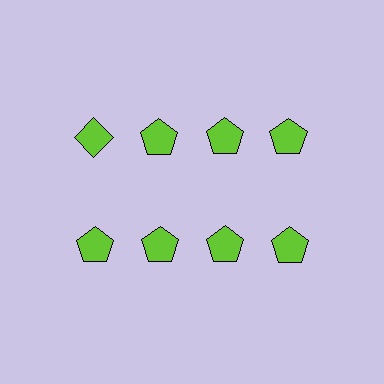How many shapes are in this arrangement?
There are 8 shapes arranged in a grid pattern.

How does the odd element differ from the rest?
It has a different shape: diamond instead of pentagon.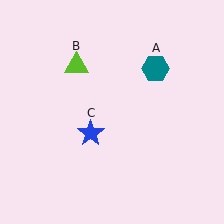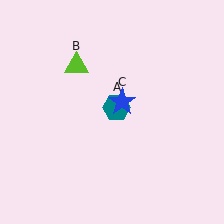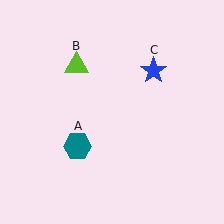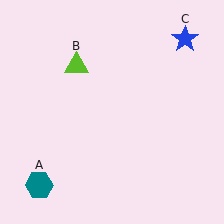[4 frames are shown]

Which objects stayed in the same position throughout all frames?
Lime triangle (object B) remained stationary.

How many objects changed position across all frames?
2 objects changed position: teal hexagon (object A), blue star (object C).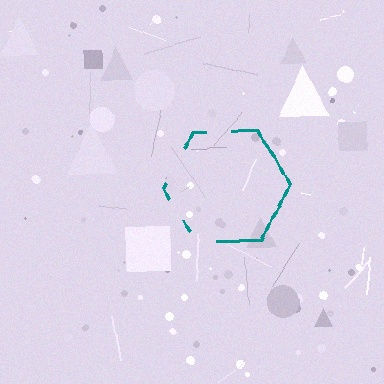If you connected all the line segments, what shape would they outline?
They would outline a hexagon.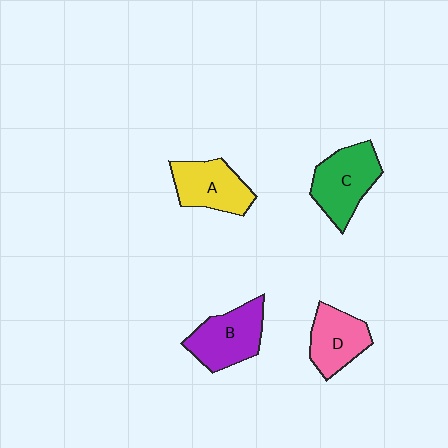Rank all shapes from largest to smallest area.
From largest to smallest: C (green), B (purple), A (yellow), D (pink).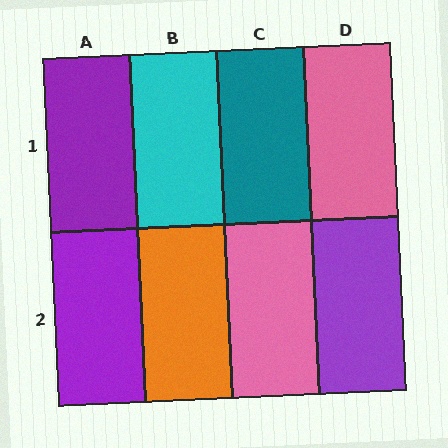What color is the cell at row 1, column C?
Teal.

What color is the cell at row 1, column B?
Cyan.